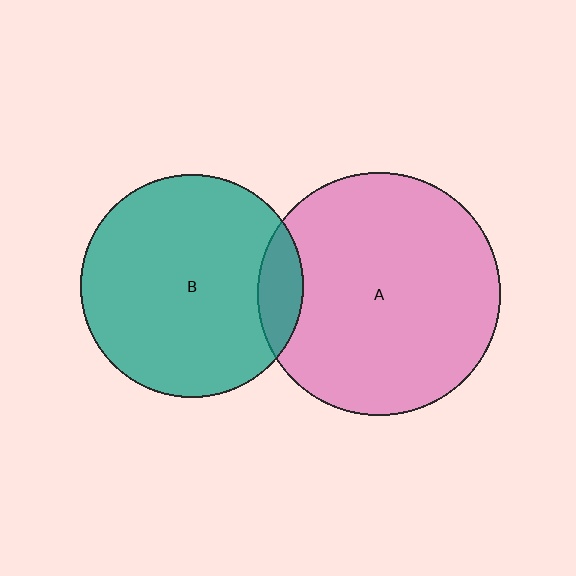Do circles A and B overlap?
Yes.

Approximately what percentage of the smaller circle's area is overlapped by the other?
Approximately 10%.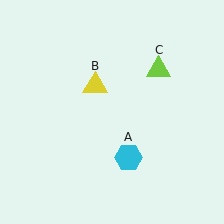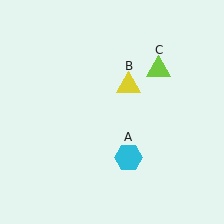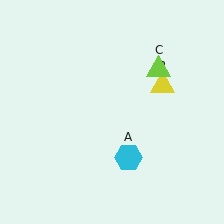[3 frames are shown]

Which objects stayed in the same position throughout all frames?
Cyan hexagon (object A) and lime triangle (object C) remained stationary.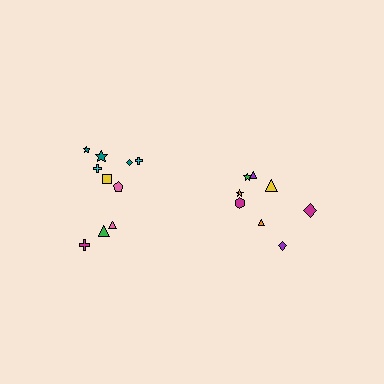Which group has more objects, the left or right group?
The left group.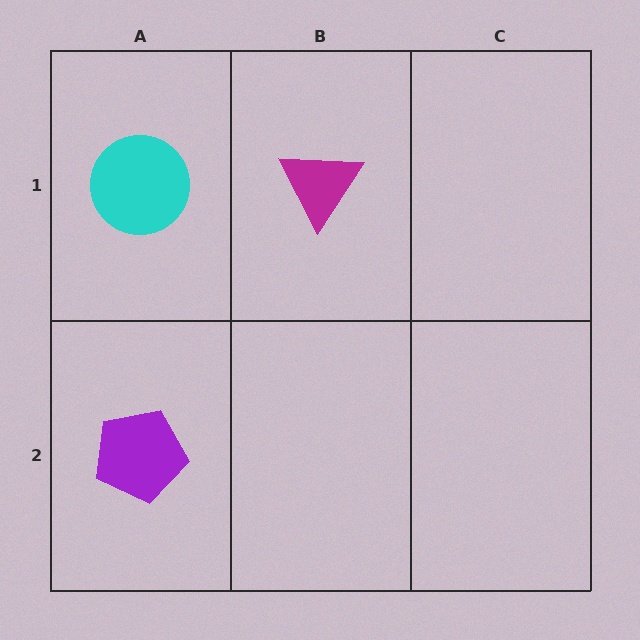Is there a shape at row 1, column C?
No, that cell is empty.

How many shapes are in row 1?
2 shapes.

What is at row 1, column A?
A cyan circle.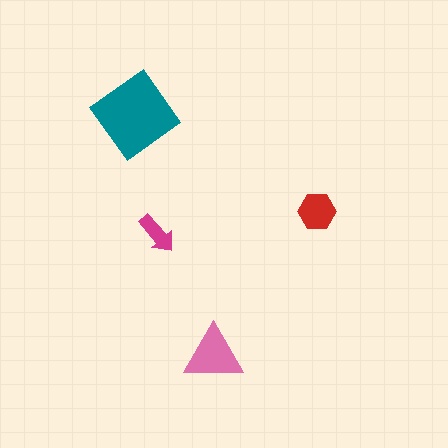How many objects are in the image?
There are 4 objects in the image.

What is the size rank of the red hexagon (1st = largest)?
3rd.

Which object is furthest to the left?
The teal diamond is leftmost.